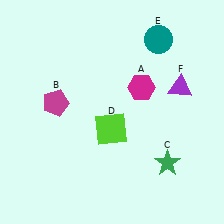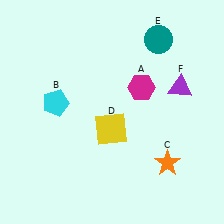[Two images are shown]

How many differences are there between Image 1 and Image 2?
There are 3 differences between the two images.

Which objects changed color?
B changed from magenta to cyan. C changed from green to orange. D changed from lime to yellow.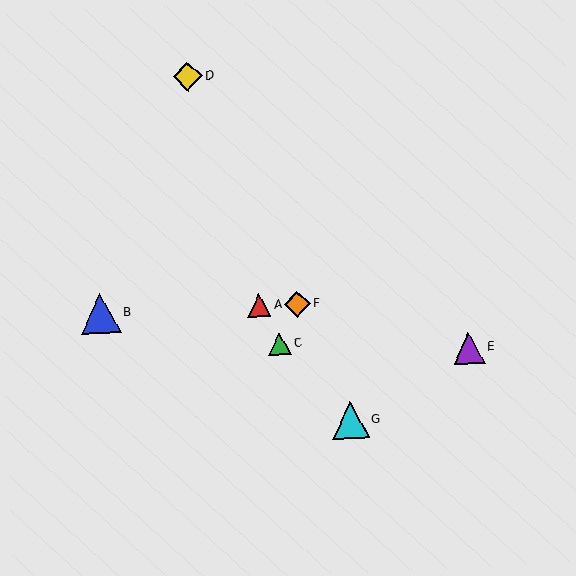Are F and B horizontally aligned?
Yes, both are at y≈304.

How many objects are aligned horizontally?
3 objects (A, B, F) are aligned horizontally.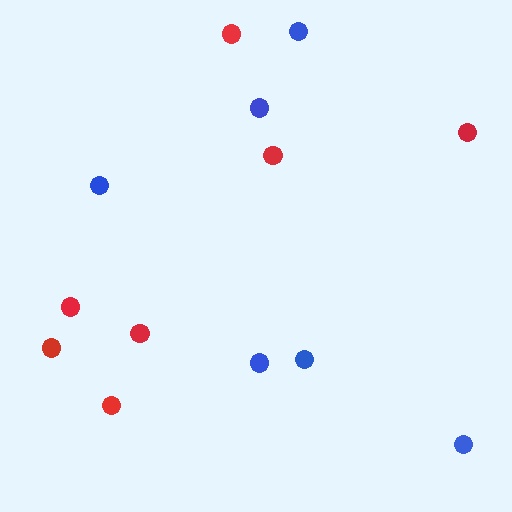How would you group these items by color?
There are 2 groups: one group of red circles (7) and one group of blue circles (6).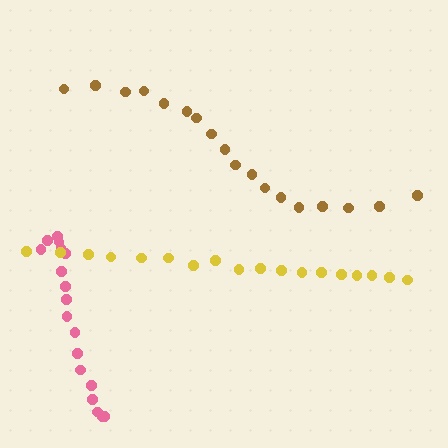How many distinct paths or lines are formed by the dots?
There are 3 distinct paths.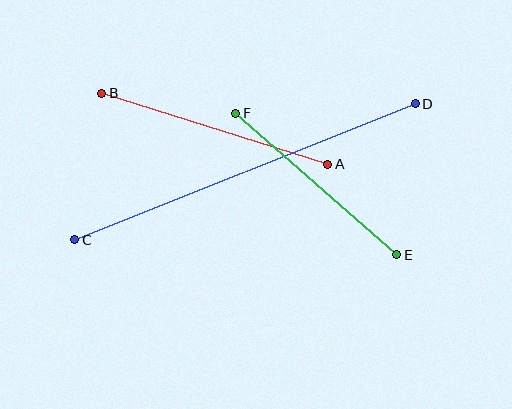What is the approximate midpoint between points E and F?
The midpoint is at approximately (316, 184) pixels.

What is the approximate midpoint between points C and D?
The midpoint is at approximately (245, 172) pixels.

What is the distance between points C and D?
The distance is approximately 367 pixels.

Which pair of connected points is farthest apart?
Points C and D are farthest apart.